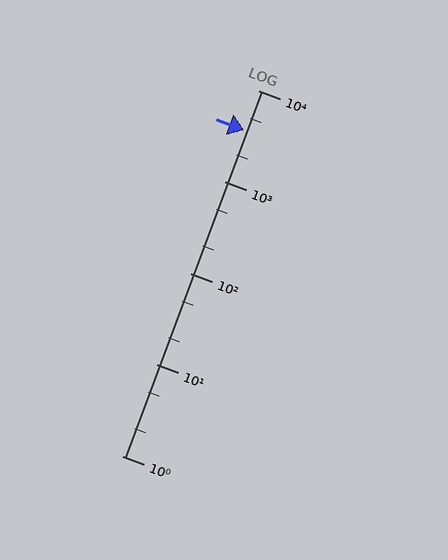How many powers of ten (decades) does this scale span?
The scale spans 4 decades, from 1 to 10000.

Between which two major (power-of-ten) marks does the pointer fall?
The pointer is between 1000 and 10000.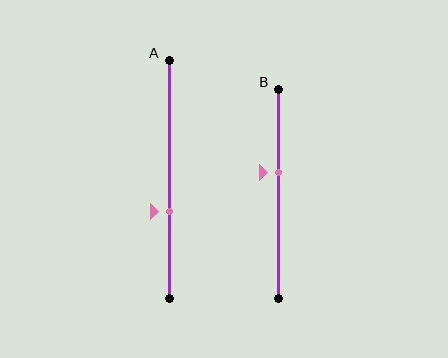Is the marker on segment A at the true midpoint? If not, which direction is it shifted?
No, the marker on segment A is shifted downward by about 13% of the segment length.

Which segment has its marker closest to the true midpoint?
Segment B has its marker closest to the true midpoint.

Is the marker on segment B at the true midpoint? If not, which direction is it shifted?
No, the marker on segment B is shifted upward by about 10% of the segment length.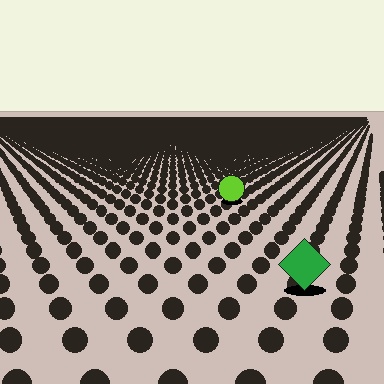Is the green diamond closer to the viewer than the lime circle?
Yes. The green diamond is closer — you can tell from the texture gradient: the ground texture is coarser near it.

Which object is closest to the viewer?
The green diamond is closest. The texture marks near it are larger and more spread out.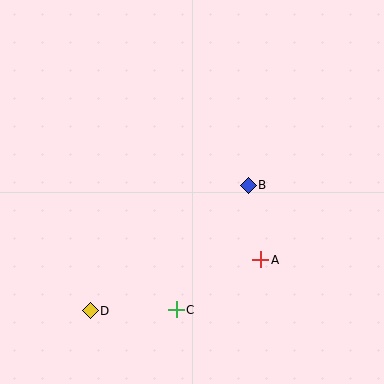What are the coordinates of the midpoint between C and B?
The midpoint between C and B is at (212, 248).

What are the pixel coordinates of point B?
Point B is at (248, 185).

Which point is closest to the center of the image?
Point B at (248, 185) is closest to the center.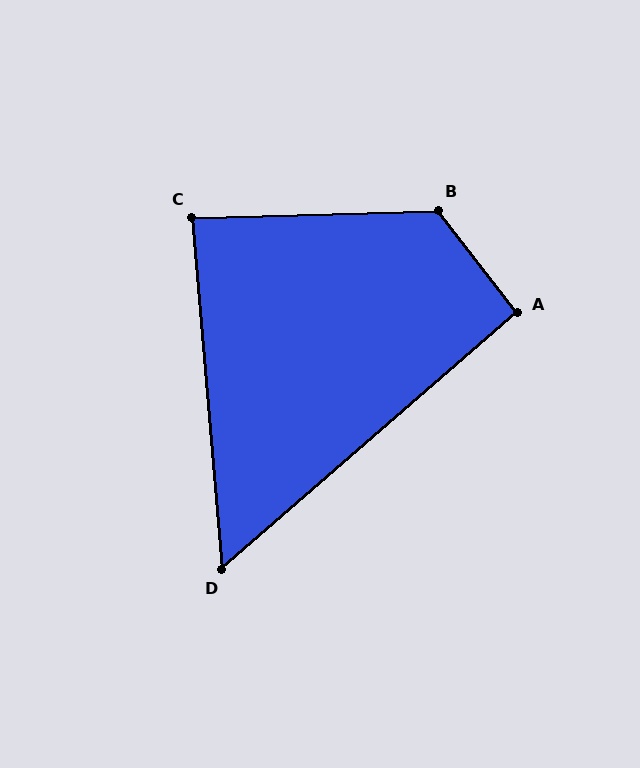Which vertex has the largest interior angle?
B, at approximately 126 degrees.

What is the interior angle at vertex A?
Approximately 93 degrees (approximately right).